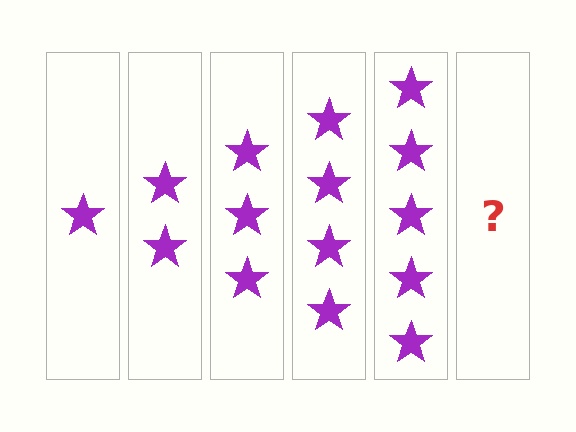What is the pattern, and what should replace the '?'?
The pattern is that each step adds one more star. The '?' should be 6 stars.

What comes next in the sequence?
The next element should be 6 stars.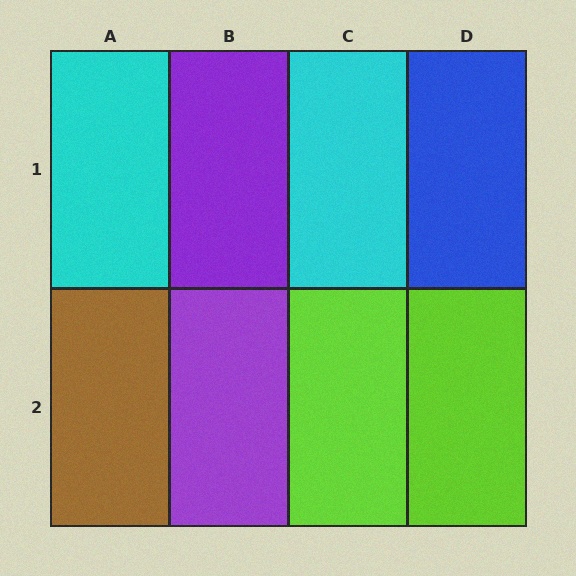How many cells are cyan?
2 cells are cyan.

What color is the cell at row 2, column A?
Brown.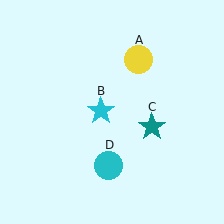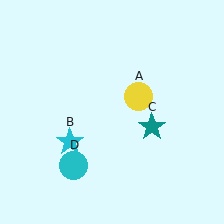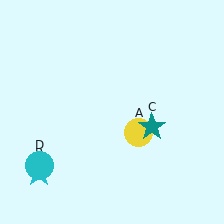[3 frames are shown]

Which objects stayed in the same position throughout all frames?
Teal star (object C) remained stationary.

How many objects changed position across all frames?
3 objects changed position: yellow circle (object A), cyan star (object B), cyan circle (object D).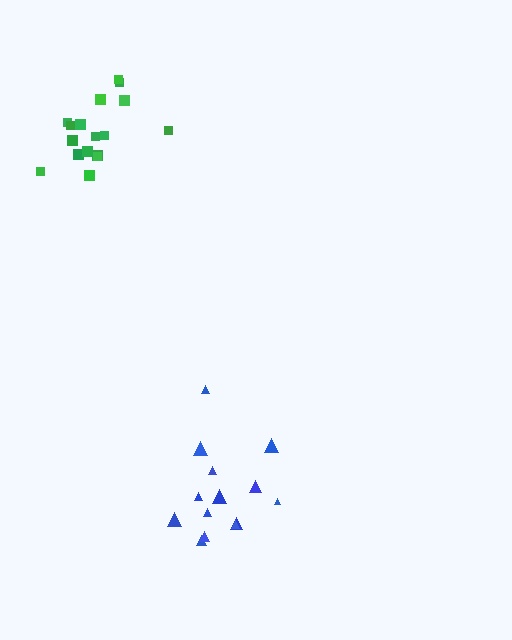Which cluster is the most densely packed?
Green.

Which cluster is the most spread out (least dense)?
Blue.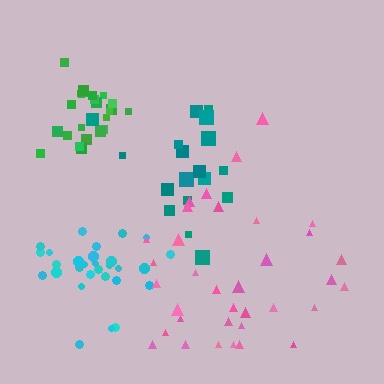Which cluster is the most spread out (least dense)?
Pink.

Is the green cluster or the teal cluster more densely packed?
Green.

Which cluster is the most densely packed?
Green.